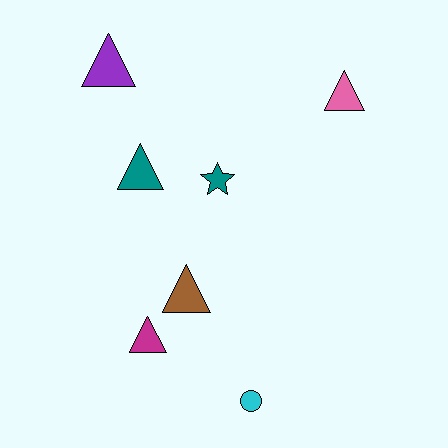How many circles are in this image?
There is 1 circle.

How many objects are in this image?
There are 7 objects.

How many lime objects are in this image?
There are no lime objects.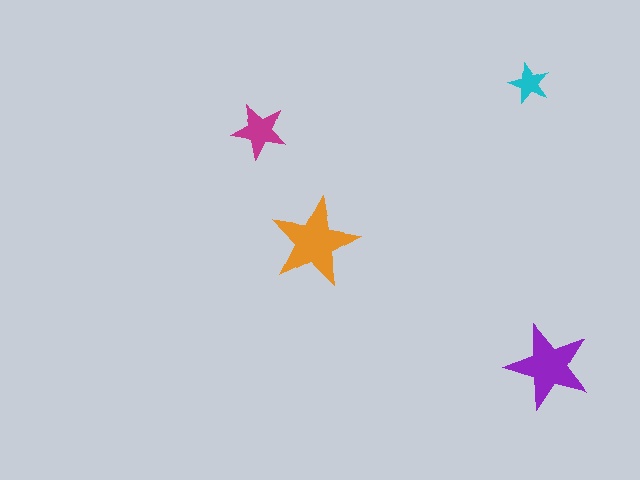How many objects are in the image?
There are 4 objects in the image.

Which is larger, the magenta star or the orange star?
The orange one.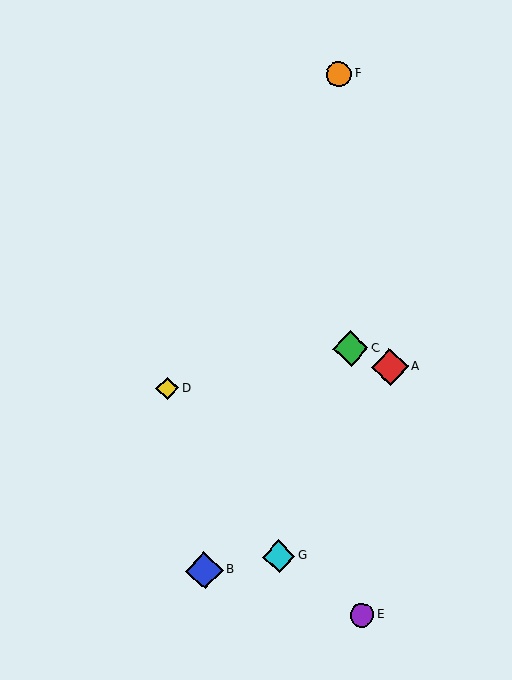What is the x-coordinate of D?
Object D is at x≈167.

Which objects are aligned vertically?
Objects C, E, F are aligned vertically.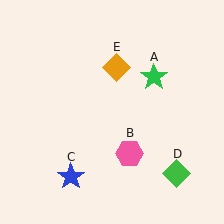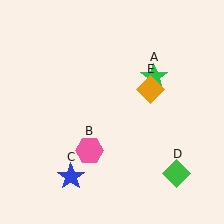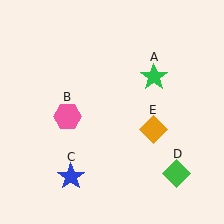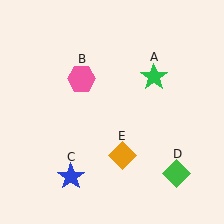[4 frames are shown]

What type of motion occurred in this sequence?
The pink hexagon (object B), orange diamond (object E) rotated clockwise around the center of the scene.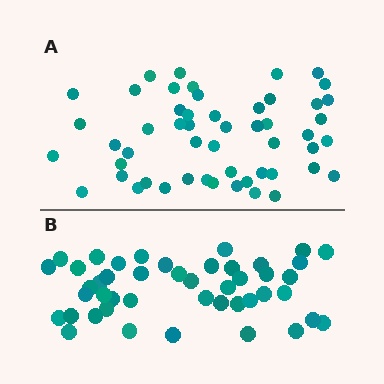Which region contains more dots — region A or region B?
Region A (the top region) has more dots.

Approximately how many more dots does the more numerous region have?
Region A has roughly 8 or so more dots than region B.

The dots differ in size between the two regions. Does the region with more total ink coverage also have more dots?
No. Region B has more total ink coverage because its dots are larger, but region A actually contains more individual dots. Total area can be misleading — the number of items is what matters here.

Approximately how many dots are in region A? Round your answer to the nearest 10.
About 50 dots. (The exact count is 52, which rounds to 50.)